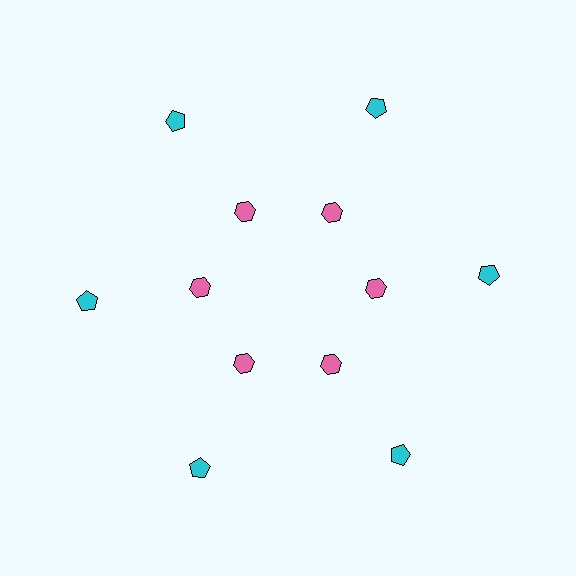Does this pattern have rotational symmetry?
Yes, this pattern has 6-fold rotational symmetry. It looks the same after rotating 60 degrees around the center.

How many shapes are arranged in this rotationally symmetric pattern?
There are 12 shapes, arranged in 6 groups of 2.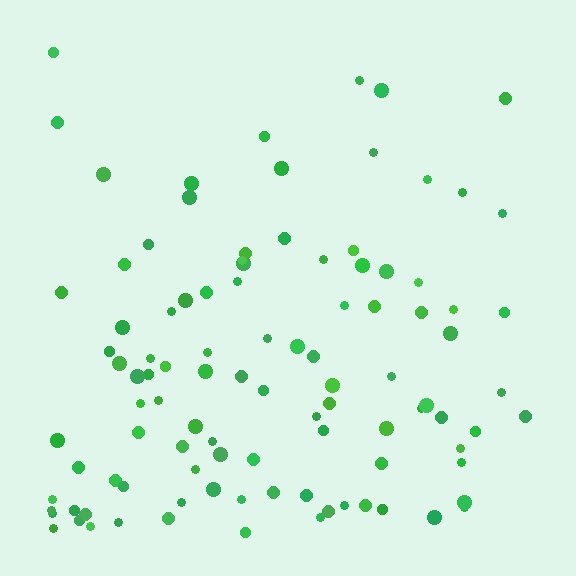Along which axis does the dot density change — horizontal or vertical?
Vertical.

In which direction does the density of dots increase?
From top to bottom, with the bottom side densest.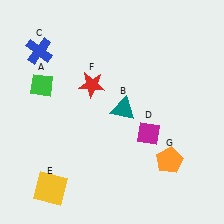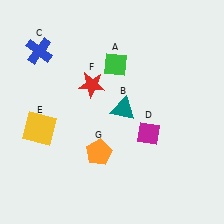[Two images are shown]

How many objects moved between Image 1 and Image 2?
3 objects moved between the two images.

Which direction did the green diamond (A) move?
The green diamond (A) moved right.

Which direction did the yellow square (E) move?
The yellow square (E) moved up.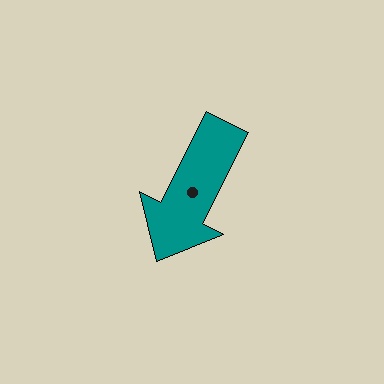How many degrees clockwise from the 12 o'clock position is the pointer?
Approximately 207 degrees.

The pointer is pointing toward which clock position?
Roughly 7 o'clock.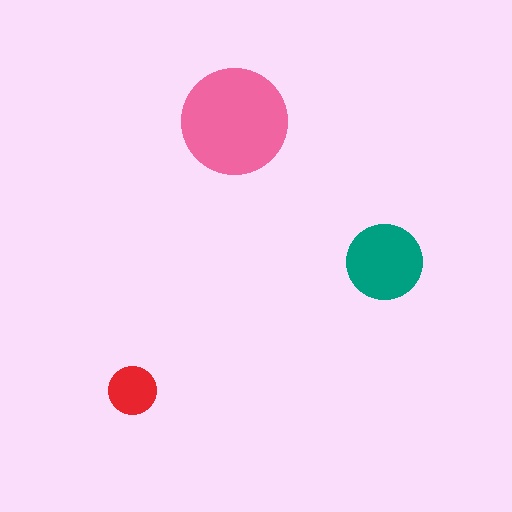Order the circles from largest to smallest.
the pink one, the teal one, the red one.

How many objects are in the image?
There are 3 objects in the image.